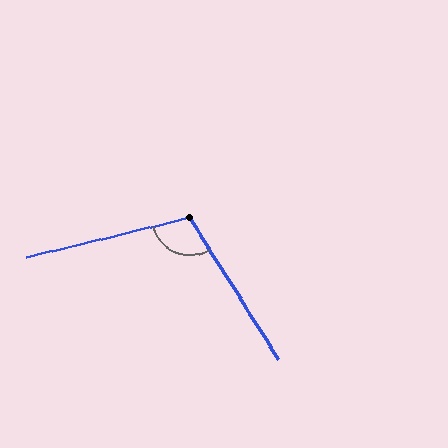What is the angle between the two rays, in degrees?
Approximately 108 degrees.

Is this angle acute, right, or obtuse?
It is obtuse.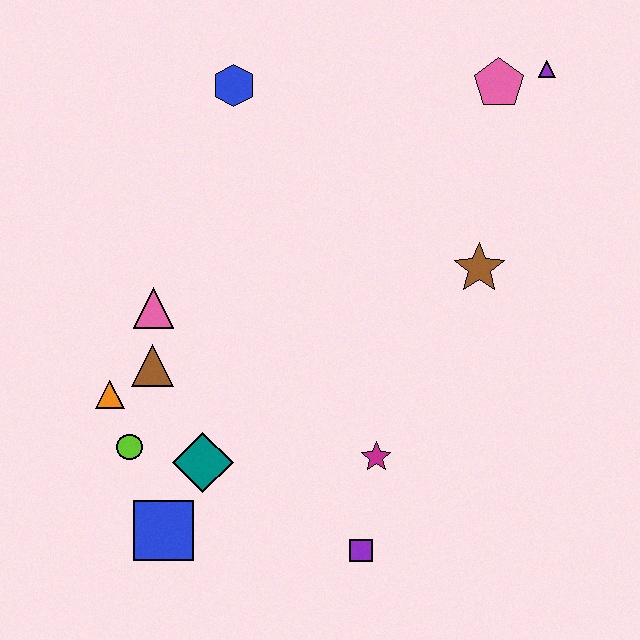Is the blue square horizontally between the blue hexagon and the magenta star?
No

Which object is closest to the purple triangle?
The pink pentagon is closest to the purple triangle.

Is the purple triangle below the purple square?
No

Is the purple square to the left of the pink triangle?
No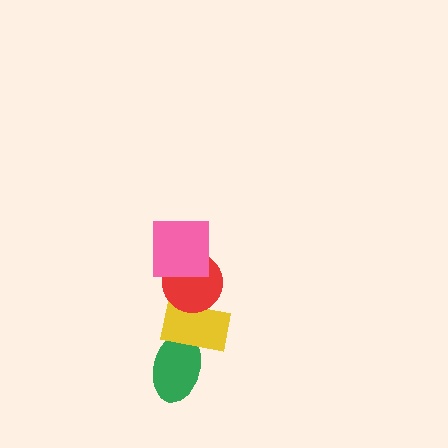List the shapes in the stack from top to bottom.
From top to bottom: the pink square, the red circle, the yellow rectangle, the green ellipse.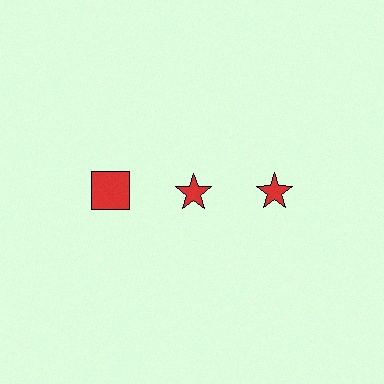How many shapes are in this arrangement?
There are 3 shapes arranged in a grid pattern.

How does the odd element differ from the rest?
It has a different shape: square instead of star.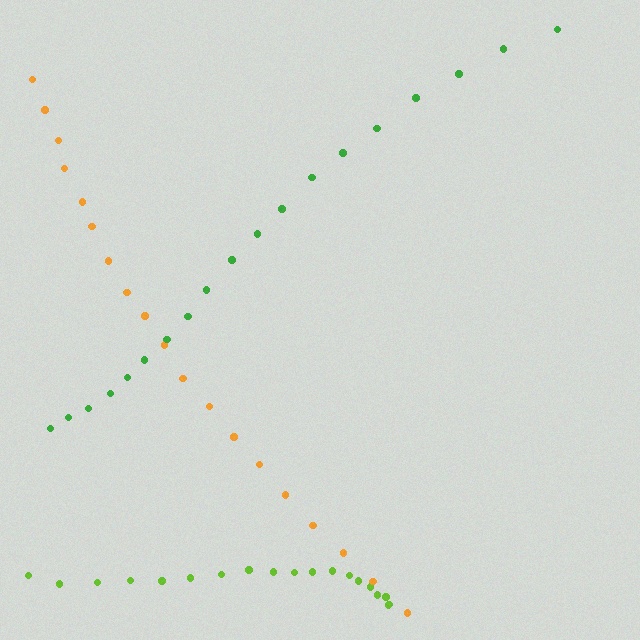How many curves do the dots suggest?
There are 3 distinct paths.